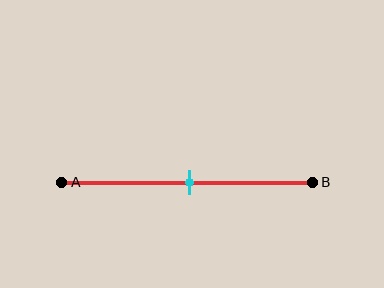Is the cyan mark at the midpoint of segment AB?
Yes, the mark is approximately at the midpoint.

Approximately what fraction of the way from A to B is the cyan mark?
The cyan mark is approximately 50% of the way from A to B.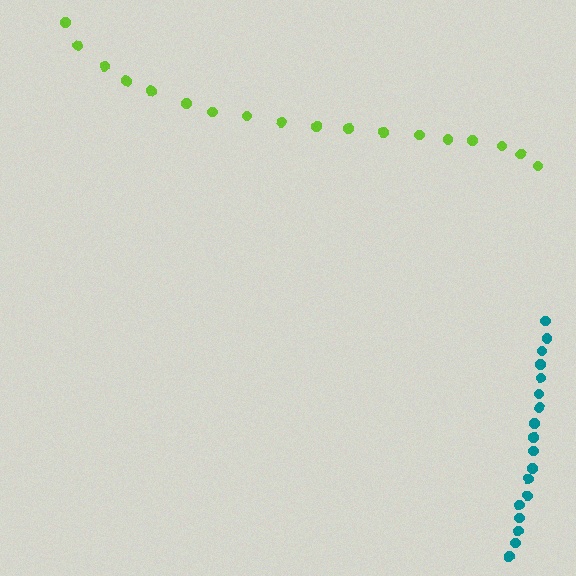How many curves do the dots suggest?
There are 2 distinct paths.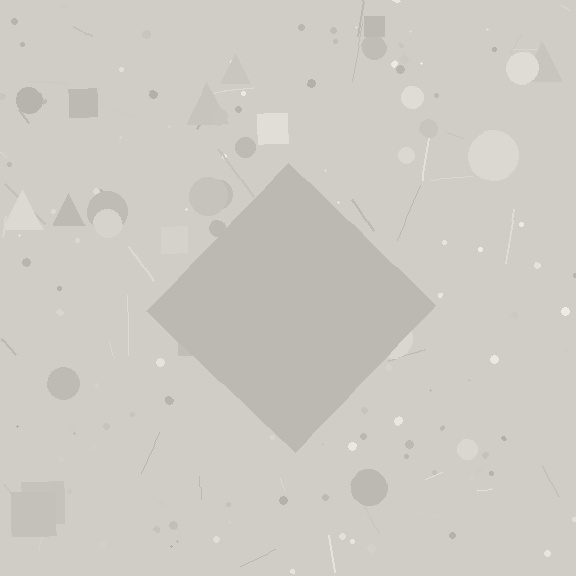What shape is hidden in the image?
A diamond is hidden in the image.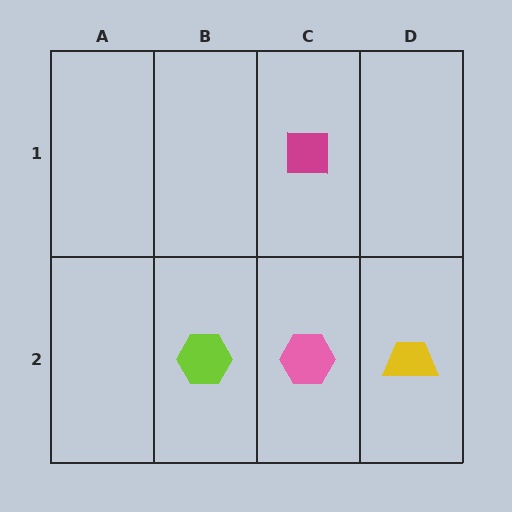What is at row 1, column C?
A magenta square.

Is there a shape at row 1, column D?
No, that cell is empty.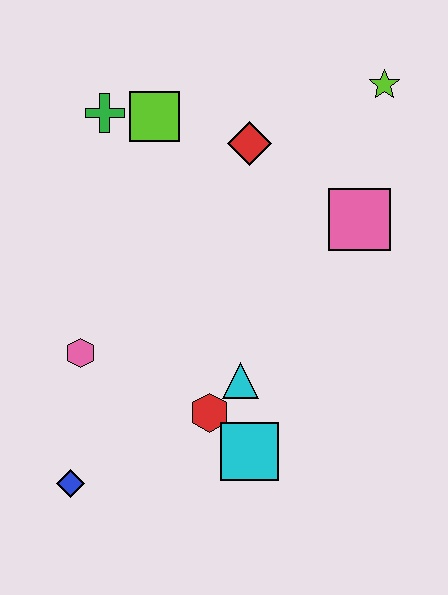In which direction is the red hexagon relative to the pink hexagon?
The red hexagon is to the right of the pink hexagon.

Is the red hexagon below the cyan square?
No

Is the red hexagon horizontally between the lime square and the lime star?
Yes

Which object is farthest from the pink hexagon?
The lime star is farthest from the pink hexagon.